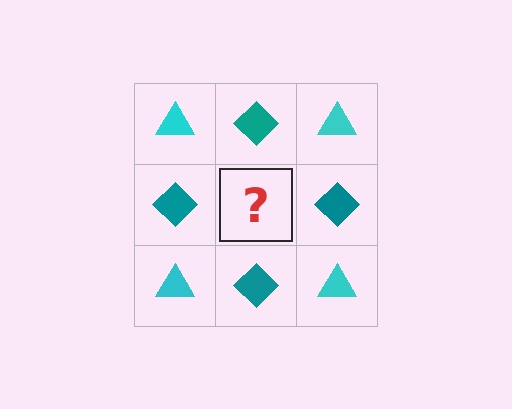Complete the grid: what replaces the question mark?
The question mark should be replaced with a cyan triangle.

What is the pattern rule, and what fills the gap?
The rule is that it alternates cyan triangle and teal diamond in a checkerboard pattern. The gap should be filled with a cyan triangle.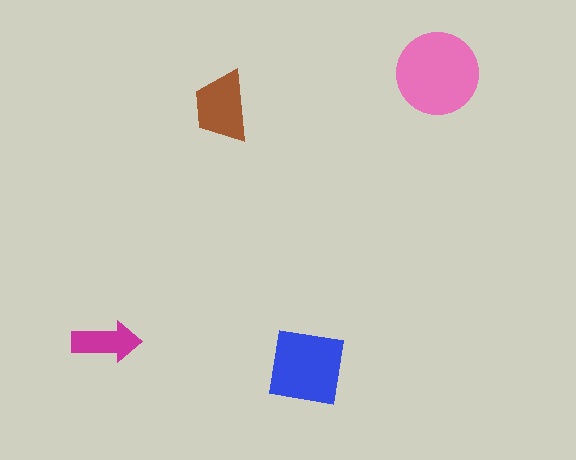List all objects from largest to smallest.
The pink circle, the blue square, the brown trapezoid, the magenta arrow.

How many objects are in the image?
There are 4 objects in the image.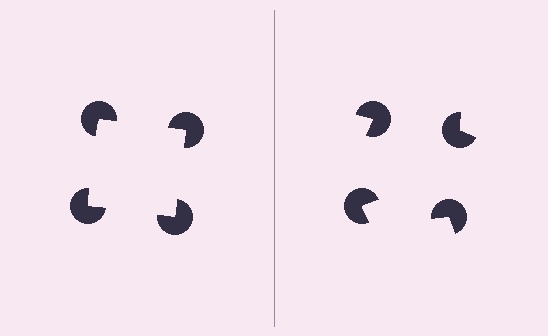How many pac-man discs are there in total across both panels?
8 — 4 on each side.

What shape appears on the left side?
An illusory square.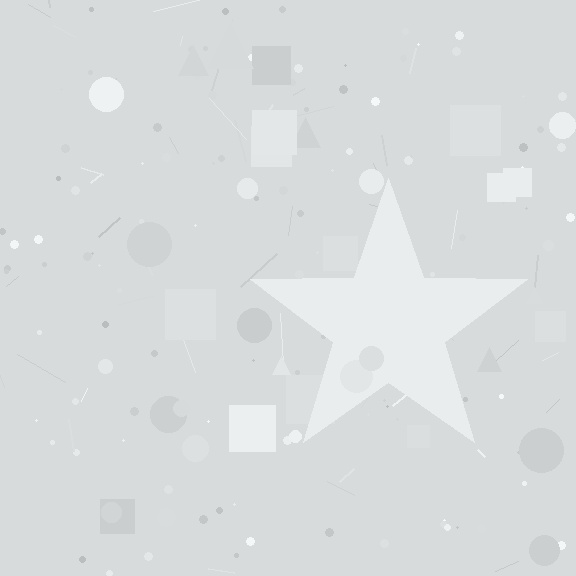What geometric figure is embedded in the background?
A star is embedded in the background.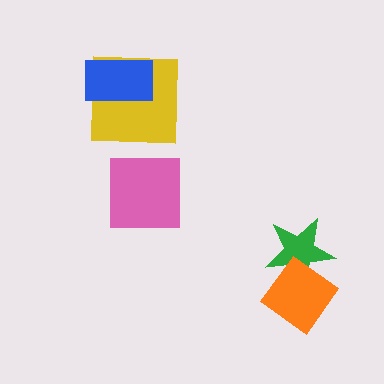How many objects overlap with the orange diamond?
1 object overlaps with the orange diamond.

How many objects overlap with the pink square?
0 objects overlap with the pink square.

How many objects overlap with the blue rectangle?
1 object overlaps with the blue rectangle.